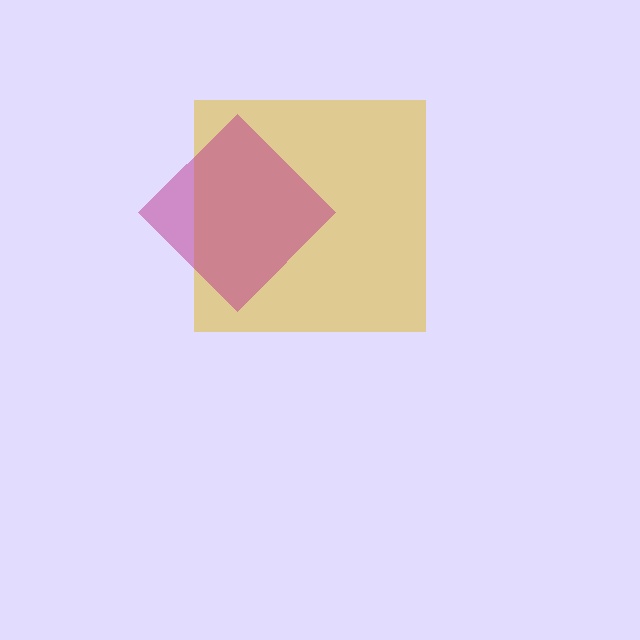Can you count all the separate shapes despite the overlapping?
Yes, there are 2 separate shapes.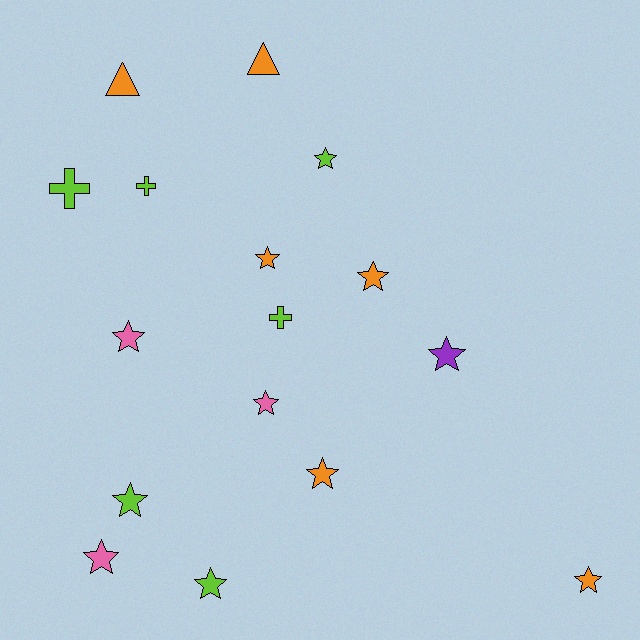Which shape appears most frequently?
Star, with 11 objects.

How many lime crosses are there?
There are 3 lime crosses.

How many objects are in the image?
There are 16 objects.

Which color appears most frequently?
Orange, with 6 objects.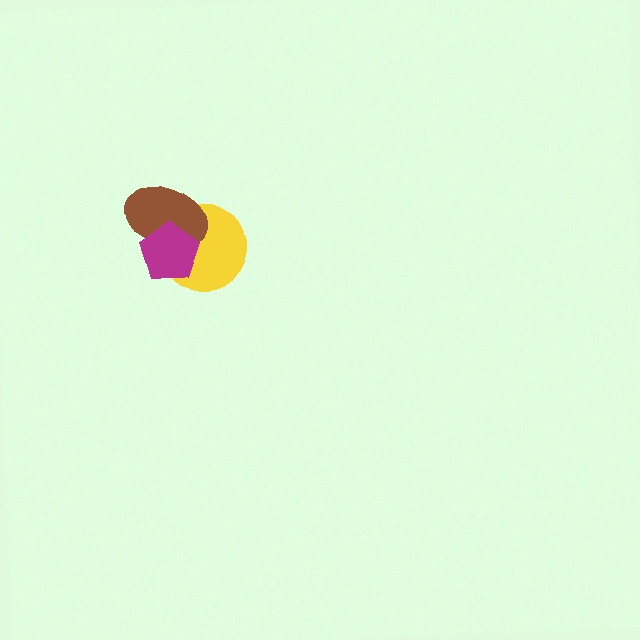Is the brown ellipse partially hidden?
Yes, it is partially covered by another shape.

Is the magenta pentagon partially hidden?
No, no other shape covers it.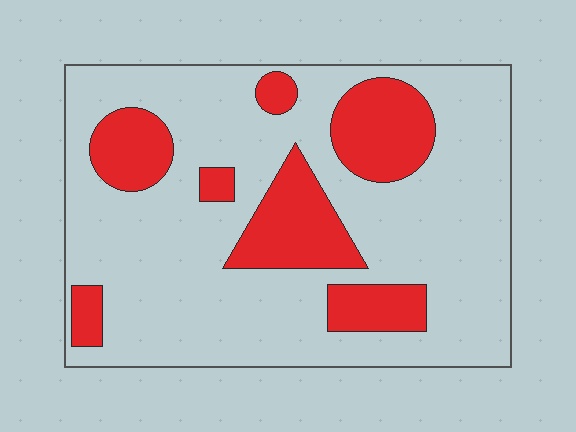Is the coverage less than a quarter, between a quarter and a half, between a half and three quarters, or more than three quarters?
Less than a quarter.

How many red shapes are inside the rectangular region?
7.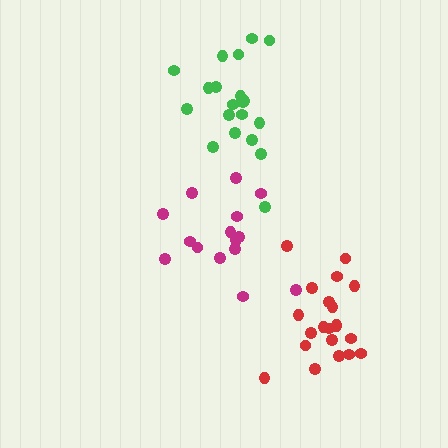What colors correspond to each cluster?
The clusters are colored: green, magenta, red.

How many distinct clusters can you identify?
There are 3 distinct clusters.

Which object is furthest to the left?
The magenta cluster is leftmost.